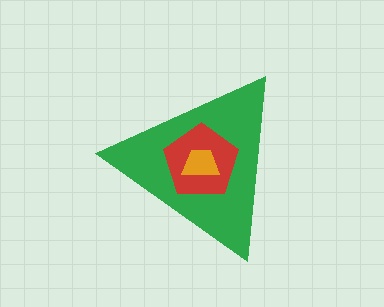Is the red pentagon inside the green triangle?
Yes.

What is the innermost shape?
The orange trapezoid.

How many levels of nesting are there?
3.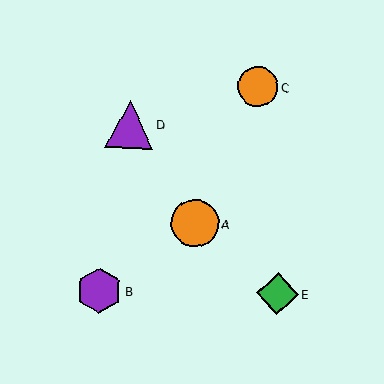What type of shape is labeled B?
Shape B is a purple hexagon.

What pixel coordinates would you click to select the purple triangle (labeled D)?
Click at (130, 124) to select the purple triangle D.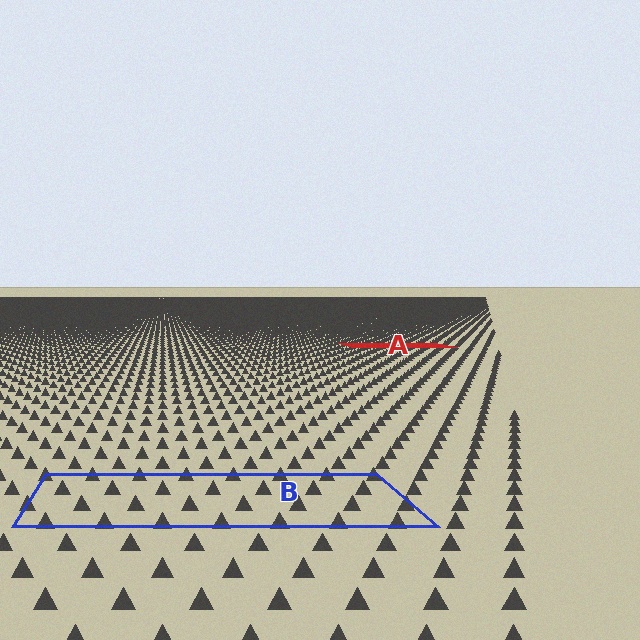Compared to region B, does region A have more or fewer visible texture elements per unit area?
Region A has more texture elements per unit area — they are packed more densely because it is farther away.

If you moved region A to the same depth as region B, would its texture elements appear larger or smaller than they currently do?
They would appear larger. At a closer depth, the same texture elements are projected at a bigger on-screen size.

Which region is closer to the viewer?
Region B is closer. The texture elements there are larger and more spread out.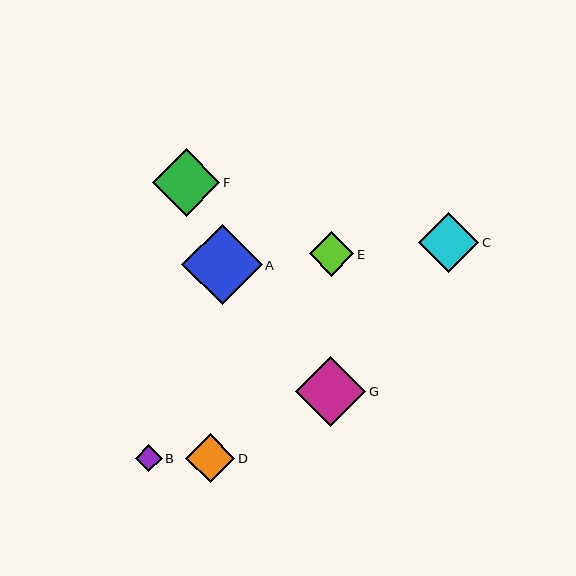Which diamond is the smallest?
Diamond B is the smallest with a size of approximately 27 pixels.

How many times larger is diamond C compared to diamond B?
Diamond C is approximately 2.2 times the size of diamond B.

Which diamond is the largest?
Diamond A is the largest with a size of approximately 80 pixels.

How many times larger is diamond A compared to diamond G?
Diamond A is approximately 1.1 times the size of diamond G.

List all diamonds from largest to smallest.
From largest to smallest: A, G, F, C, D, E, B.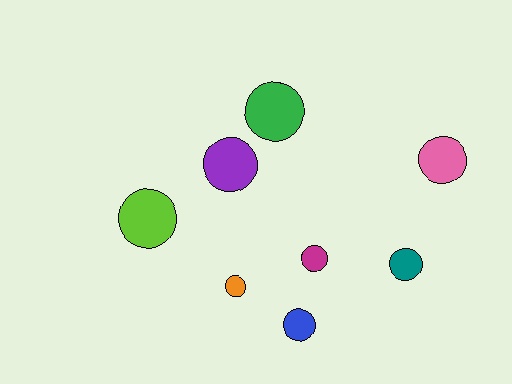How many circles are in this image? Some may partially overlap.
There are 8 circles.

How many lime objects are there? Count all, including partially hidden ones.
There is 1 lime object.